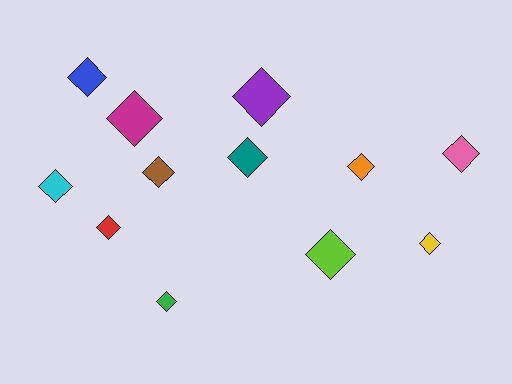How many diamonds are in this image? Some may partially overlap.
There are 12 diamonds.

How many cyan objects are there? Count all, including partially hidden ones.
There is 1 cyan object.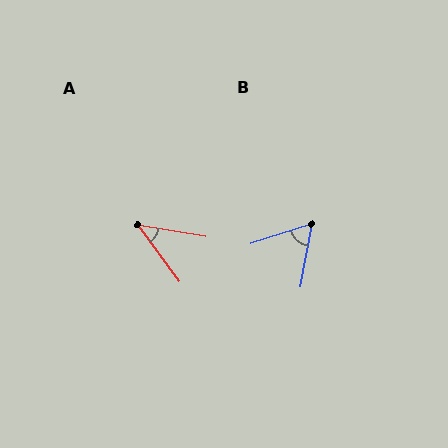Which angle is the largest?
B, at approximately 62 degrees.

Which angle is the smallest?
A, at approximately 44 degrees.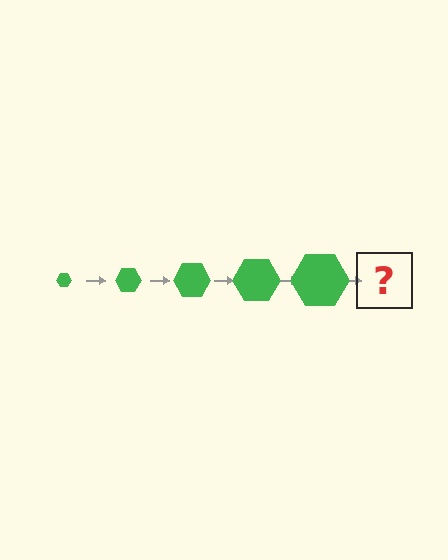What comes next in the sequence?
The next element should be a green hexagon, larger than the previous one.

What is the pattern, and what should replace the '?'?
The pattern is that the hexagon gets progressively larger each step. The '?' should be a green hexagon, larger than the previous one.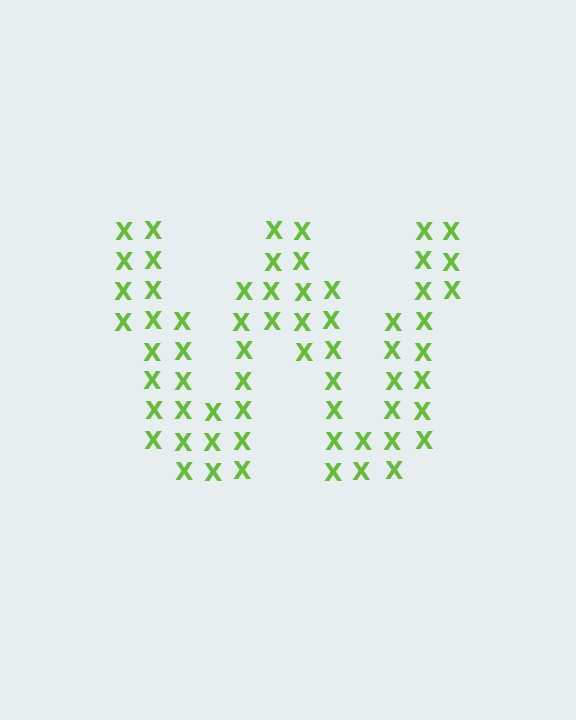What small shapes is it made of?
It is made of small letter X's.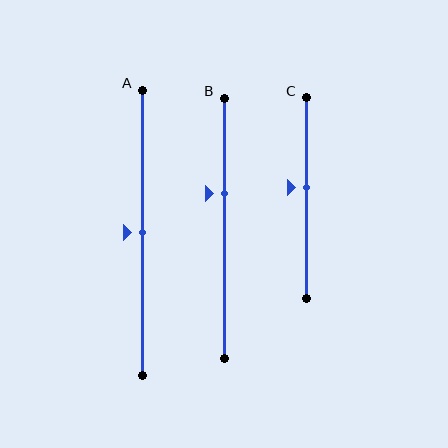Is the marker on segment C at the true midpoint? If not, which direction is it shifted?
No, the marker on segment C is shifted upward by about 5% of the segment length.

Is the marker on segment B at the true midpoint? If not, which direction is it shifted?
No, the marker on segment B is shifted upward by about 14% of the segment length.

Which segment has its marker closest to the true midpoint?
Segment A has its marker closest to the true midpoint.